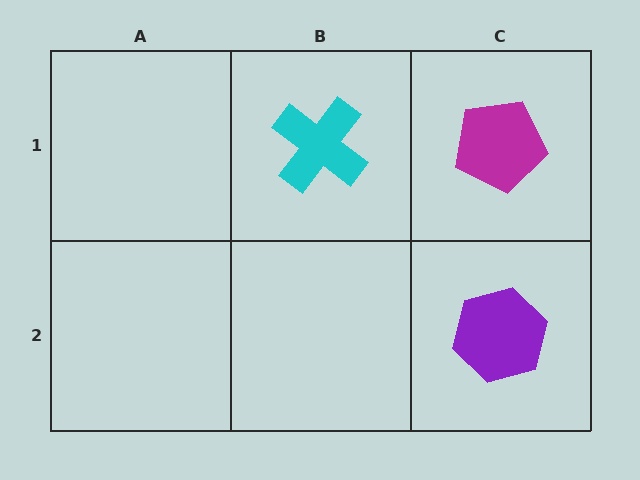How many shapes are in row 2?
1 shape.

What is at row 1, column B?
A cyan cross.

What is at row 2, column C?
A purple hexagon.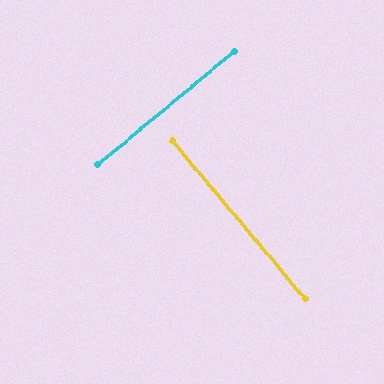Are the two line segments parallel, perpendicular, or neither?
Perpendicular — they meet at approximately 90°.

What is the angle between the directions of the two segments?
Approximately 90 degrees.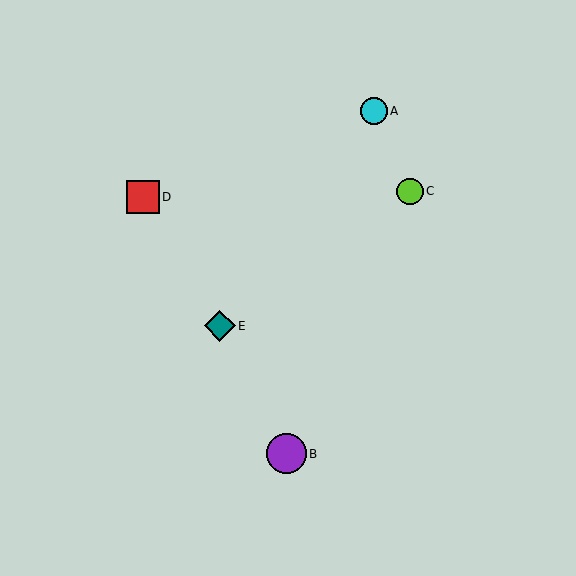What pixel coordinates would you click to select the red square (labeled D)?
Click at (143, 197) to select the red square D.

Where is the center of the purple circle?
The center of the purple circle is at (286, 454).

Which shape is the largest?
The purple circle (labeled B) is the largest.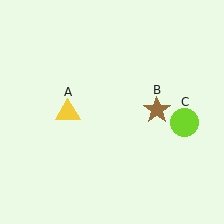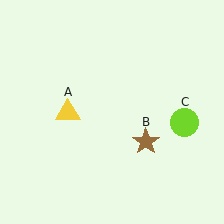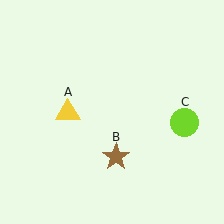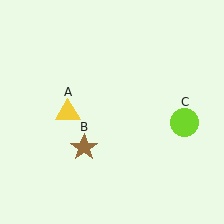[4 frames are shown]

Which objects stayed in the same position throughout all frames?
Yellow triangle (object A) and lime circle (object C) remained stationary.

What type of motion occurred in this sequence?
The brown star (object B) rotated clockwise around the center of the scene.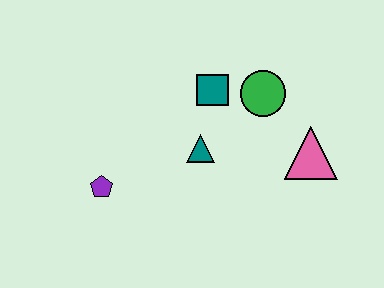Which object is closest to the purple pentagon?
The teal triangle is closest to the purple pentagon.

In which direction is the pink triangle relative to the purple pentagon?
The pink triangle is to the right of the purple pentagon.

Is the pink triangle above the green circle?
No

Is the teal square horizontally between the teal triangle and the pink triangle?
Yes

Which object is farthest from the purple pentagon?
The pink triangle is farthest from the purple pentagon.